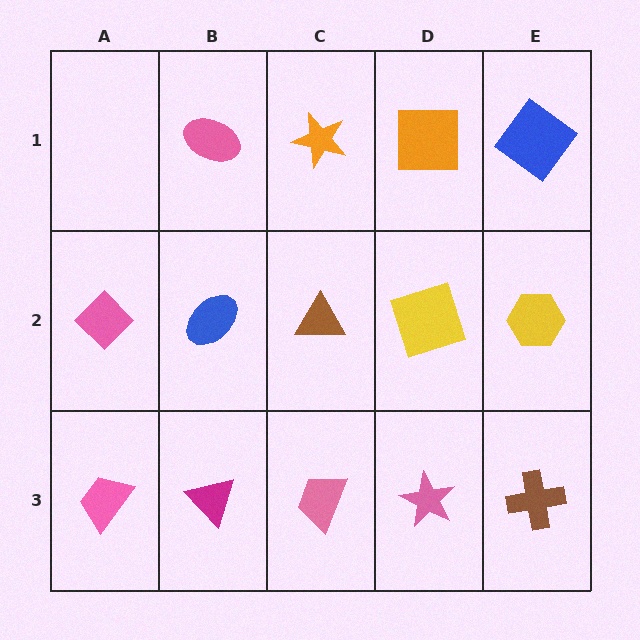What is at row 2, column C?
A brown triangle.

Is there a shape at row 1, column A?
No, that cell is empty.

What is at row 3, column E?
A brown cross.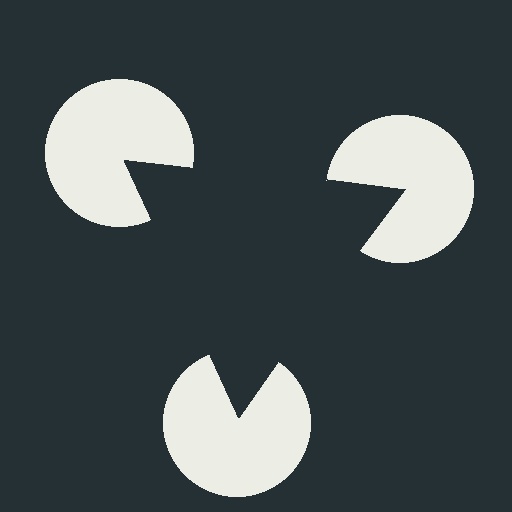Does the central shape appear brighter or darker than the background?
It typically appears slightly darker than the background, even though no actual brightness change is drawn.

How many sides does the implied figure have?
3 sides.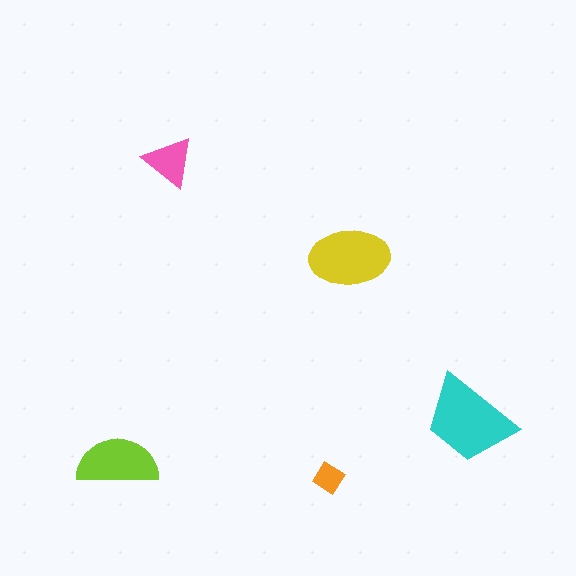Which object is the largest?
The cyan trapezoid.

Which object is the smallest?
The orange diamond.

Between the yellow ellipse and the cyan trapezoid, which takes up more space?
The cyan trapezoid.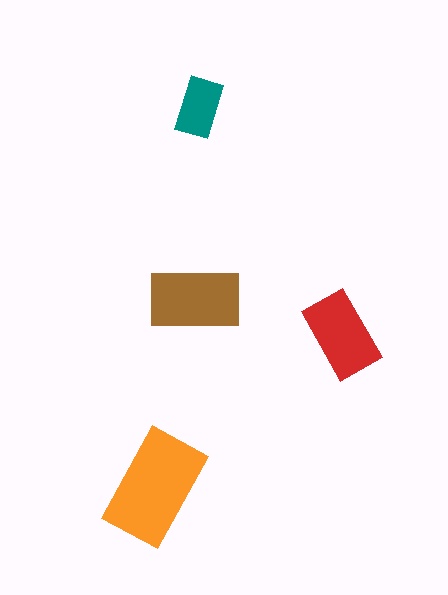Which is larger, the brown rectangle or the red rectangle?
The brown one.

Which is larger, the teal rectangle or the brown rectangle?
The brown one.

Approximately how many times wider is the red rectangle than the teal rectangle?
About 1.5 times wider.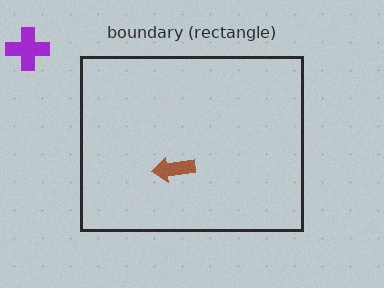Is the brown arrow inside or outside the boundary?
Inside.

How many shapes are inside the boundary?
1 inside, 1 outside.